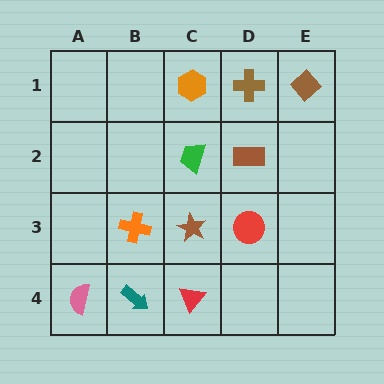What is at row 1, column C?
An orange hexagon.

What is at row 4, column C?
A red triangle.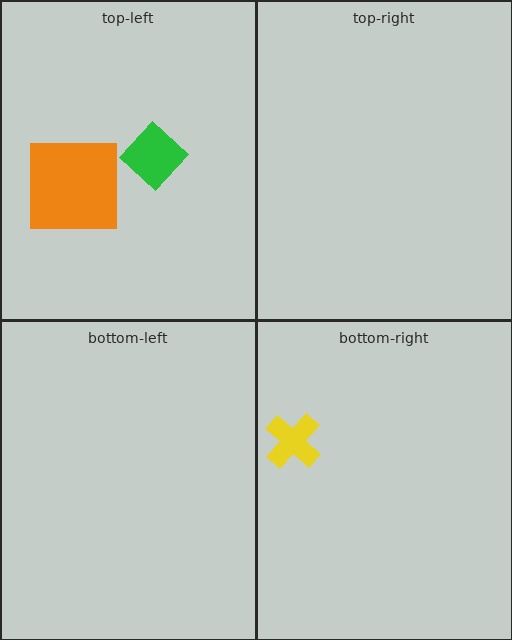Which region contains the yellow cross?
The bottom-right region.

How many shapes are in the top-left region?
2.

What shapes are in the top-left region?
The orange square, the green diamond.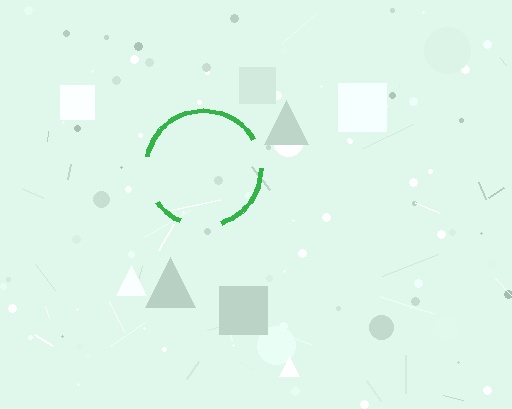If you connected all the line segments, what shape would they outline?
They would outline a circle.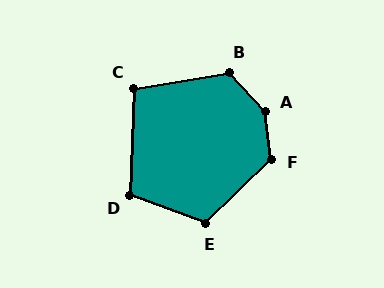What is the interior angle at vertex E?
Approximately 115 degrees (obtuse).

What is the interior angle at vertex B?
Approximately 124 degrees (obtuse).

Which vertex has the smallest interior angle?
C, at approximately 102 degrees.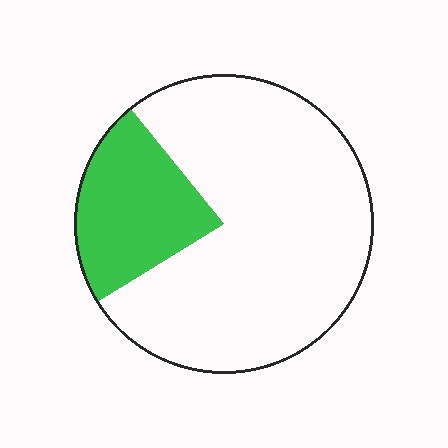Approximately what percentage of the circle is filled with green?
Approximately 25%.